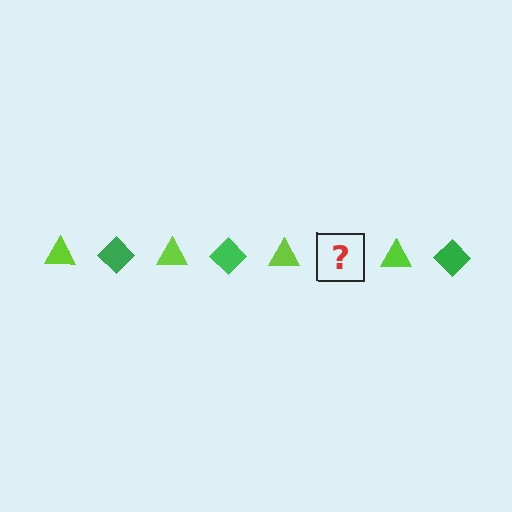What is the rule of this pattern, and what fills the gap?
The rule is that the pattern alternates between lime triangle and green diamond. The gap should be filled with a green diamond.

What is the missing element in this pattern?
The missing element is a green diamond.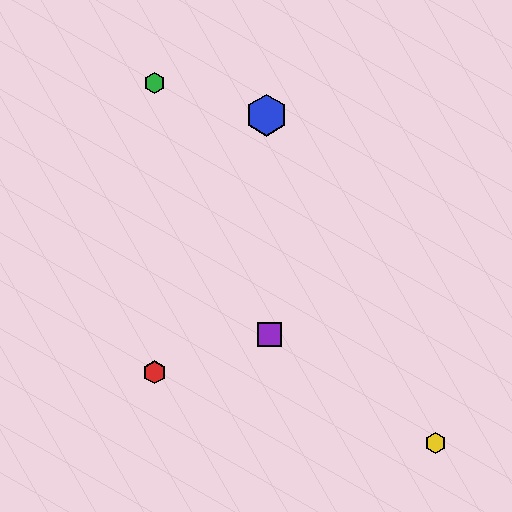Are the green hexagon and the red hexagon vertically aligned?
Yes, both are at x≈155.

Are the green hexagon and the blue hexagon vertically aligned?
No, the green hexagon is at x≈155 and the blue hexagon is at x≈266.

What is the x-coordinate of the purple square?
The purple square is at x≈269.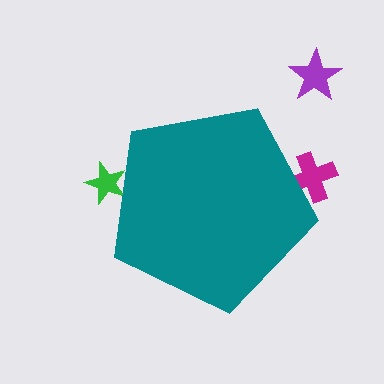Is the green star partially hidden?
Yes, the green star is partially hidden behind the teal pentagon.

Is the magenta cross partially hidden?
Yes, the magenta cross is partially hidden behind the teal pentagon.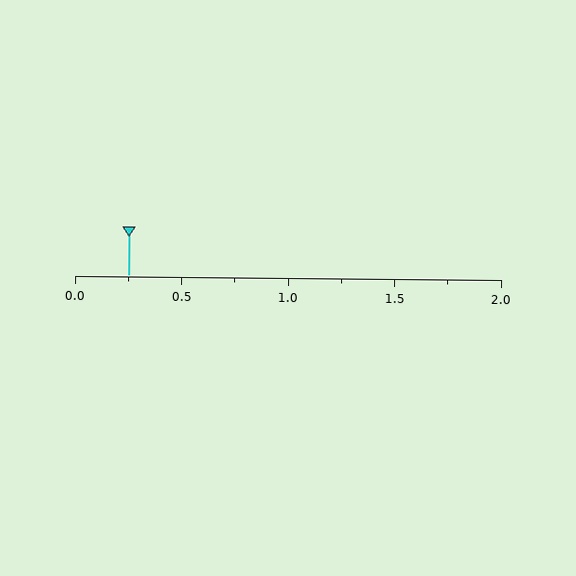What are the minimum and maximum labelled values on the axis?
The axis runs from 0.0 to 2.0.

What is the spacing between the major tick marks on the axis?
The major ticks are spaced 0.5 apart.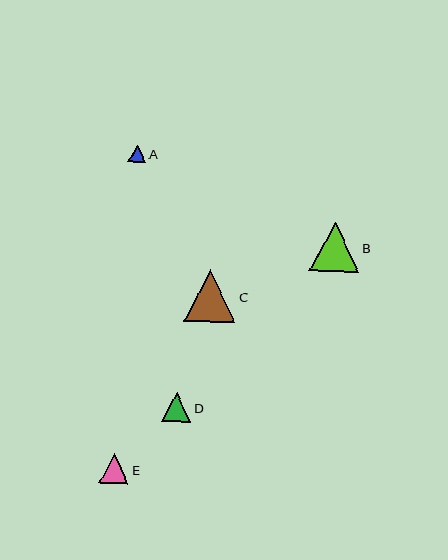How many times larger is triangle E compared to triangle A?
Triangle E is approximately 1.7 times the size of triangle A.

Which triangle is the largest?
Triangle C is the largest with a size of approximately 51 pixels.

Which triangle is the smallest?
Triangle A is the smallest with a size of approximately 17 pixels.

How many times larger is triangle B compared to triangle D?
Triangle B is approximately 1.7 times the size of triangle D.